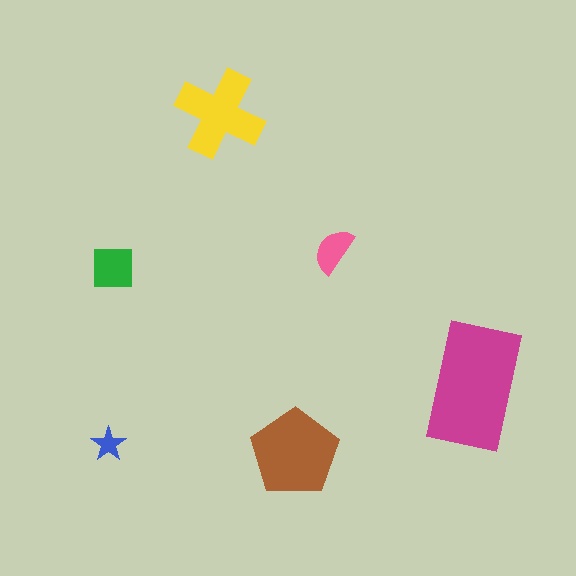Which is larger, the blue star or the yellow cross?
The yellow cross.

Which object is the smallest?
The blue star.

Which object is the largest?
The magenta rectangle.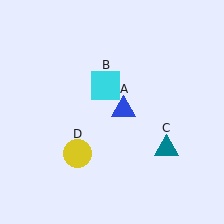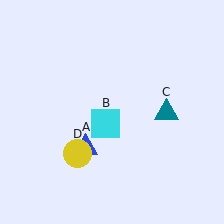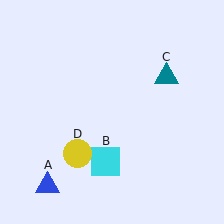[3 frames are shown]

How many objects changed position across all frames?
3 objects changed position: blue triangle (object A), cyan square (object B), teal triangle (object C).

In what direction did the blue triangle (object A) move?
The blue triangle (object A) moved down and to the left.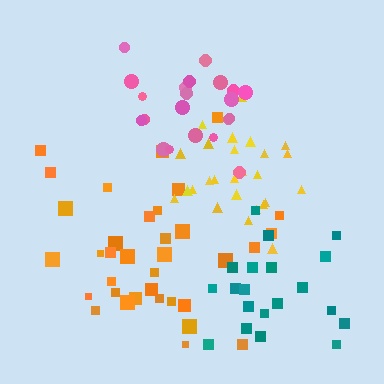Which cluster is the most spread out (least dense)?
Teal.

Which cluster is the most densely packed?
Yellow.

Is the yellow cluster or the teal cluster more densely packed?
Yellow.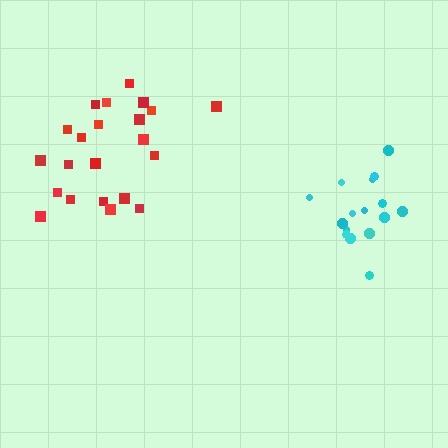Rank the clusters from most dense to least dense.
cyan, red.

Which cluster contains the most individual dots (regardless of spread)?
Red (22).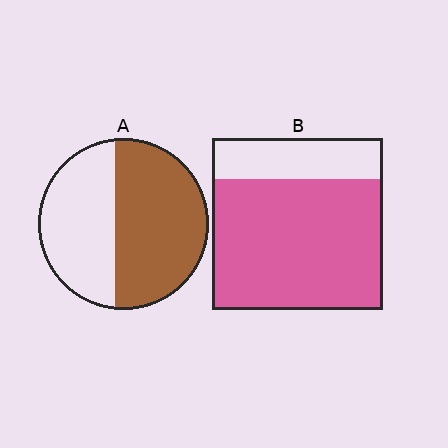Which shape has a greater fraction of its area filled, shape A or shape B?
Shape B.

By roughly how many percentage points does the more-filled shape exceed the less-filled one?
By roughly 20 percentage points (B over A).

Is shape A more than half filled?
Yes.